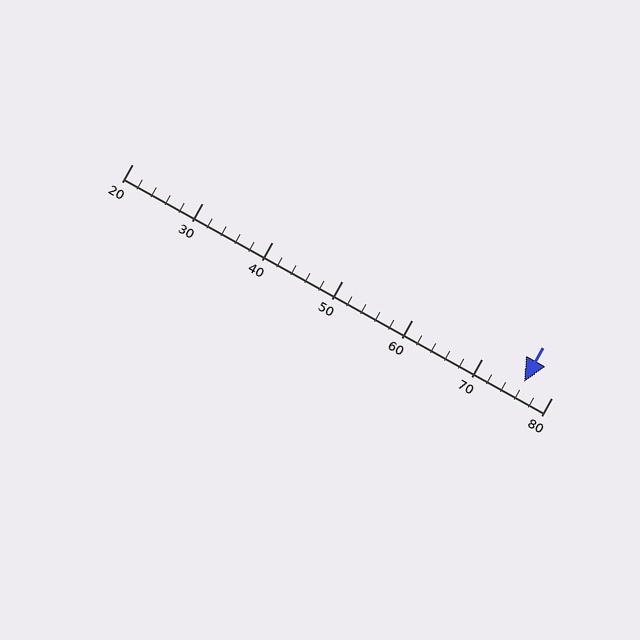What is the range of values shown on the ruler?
The ruler shows values from 20 to 80.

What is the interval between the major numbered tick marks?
The major tick marks are spaced 10 units apart.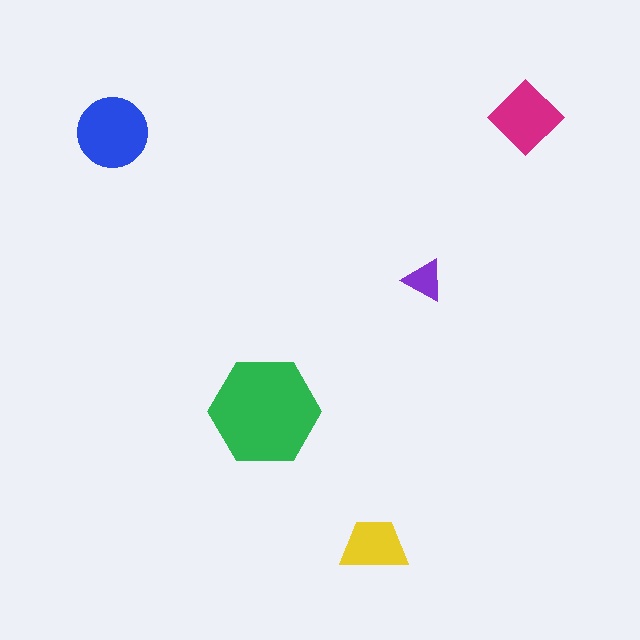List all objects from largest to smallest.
The green hexagon, the blue circle, the magenta diamond, the yellow trapezoid, the purple triangle.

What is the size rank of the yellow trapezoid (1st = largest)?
4th.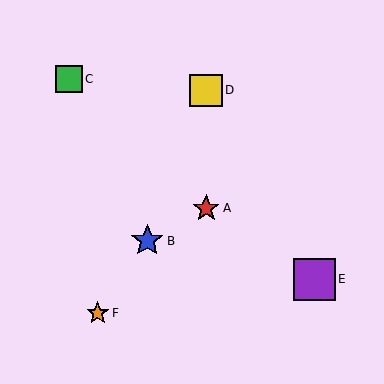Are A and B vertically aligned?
No, A is at x≈206 and B is at x≈147.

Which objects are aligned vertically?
Objects A, D are aligned vertically.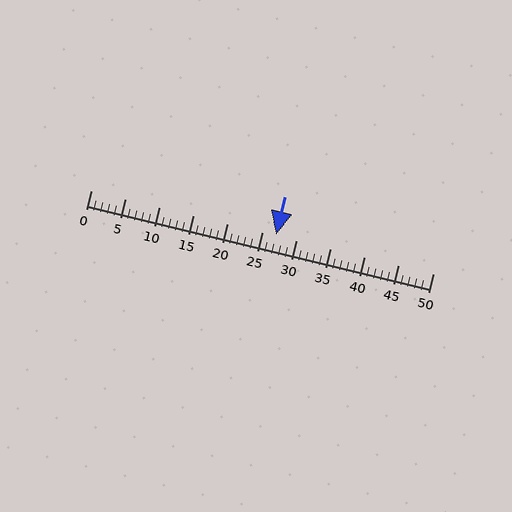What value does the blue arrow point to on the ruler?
The blue arrow points to approximately 27.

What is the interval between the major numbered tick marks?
The major tick marks are spaced 5 units apart.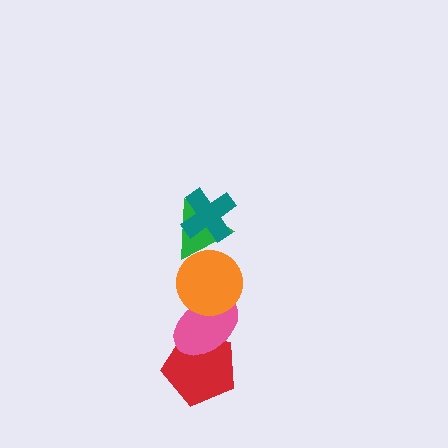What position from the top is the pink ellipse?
The pink ellipse is 4th from the top.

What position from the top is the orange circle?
The orange circle is 3rd from the top.